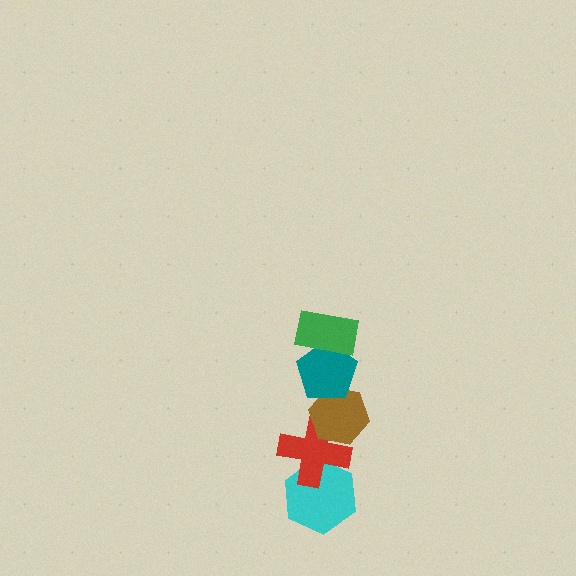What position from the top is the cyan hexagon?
The cyan hexagon is 5th from the top.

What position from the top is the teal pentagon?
The teal pentagon is 2nd from the top.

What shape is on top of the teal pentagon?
The green rectangle is on top of the teal pentagon.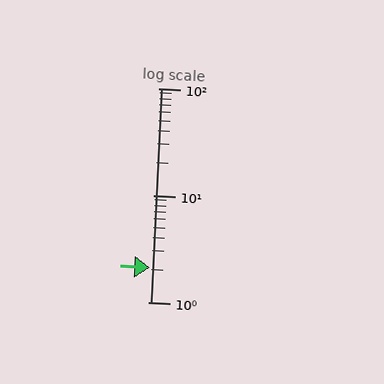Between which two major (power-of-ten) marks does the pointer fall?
The pointer is between 1 and 10.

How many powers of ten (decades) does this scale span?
The scale spans 2 decades, from 1 to 100.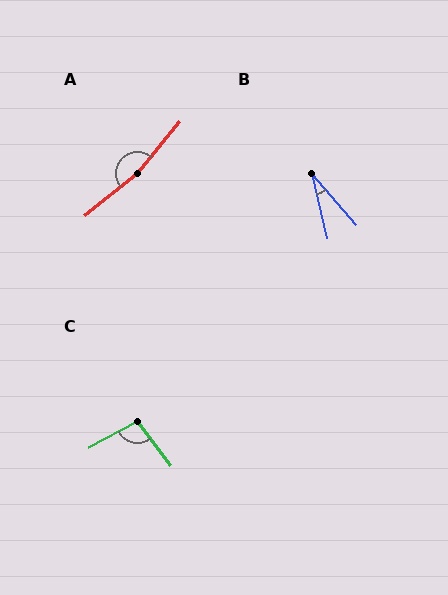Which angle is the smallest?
B, at approximately 28 degrees.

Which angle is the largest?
A, at approximately 167 degrees.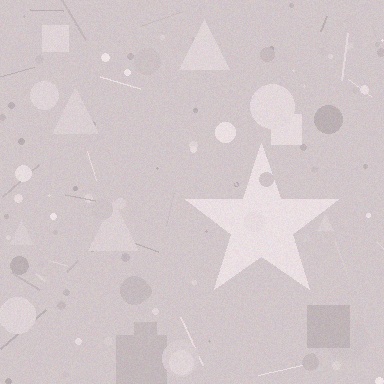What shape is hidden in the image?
A star is hidden in the image.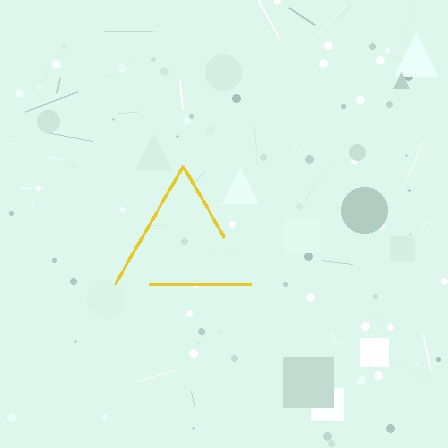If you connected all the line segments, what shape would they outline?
They would outline a triangle.